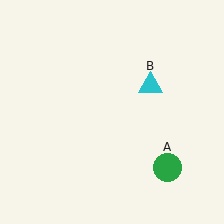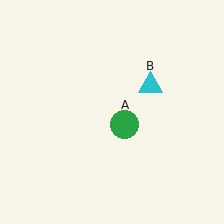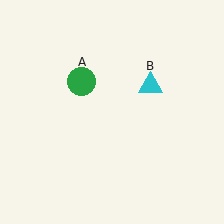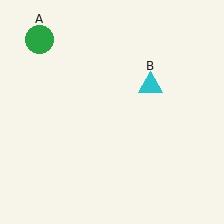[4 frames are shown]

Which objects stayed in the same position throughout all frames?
Cyan triangle (object B) remained stationary.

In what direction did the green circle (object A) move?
The green circle (object A) moved up and to the left.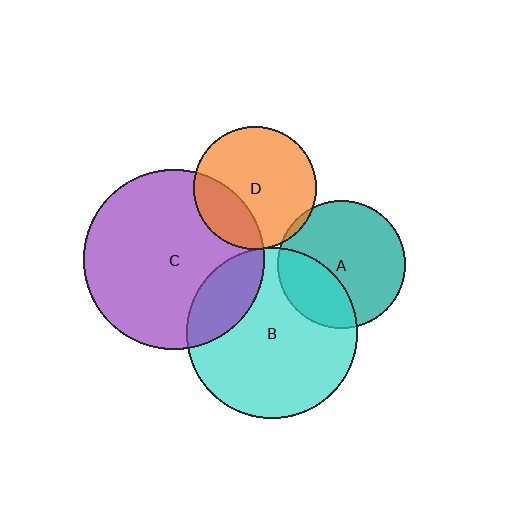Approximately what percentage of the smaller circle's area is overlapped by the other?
Approximately 5%.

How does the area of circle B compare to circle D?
Approximately 1.9 times.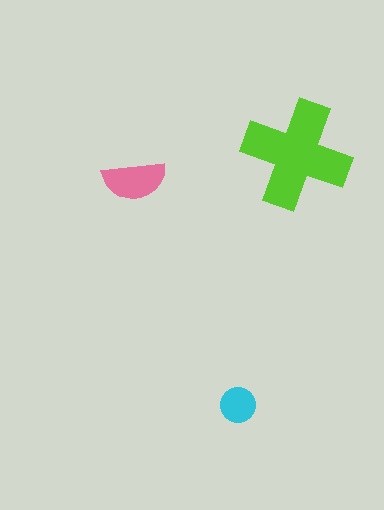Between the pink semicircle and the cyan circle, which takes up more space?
The pink semicircle.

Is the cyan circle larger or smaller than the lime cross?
Smaller.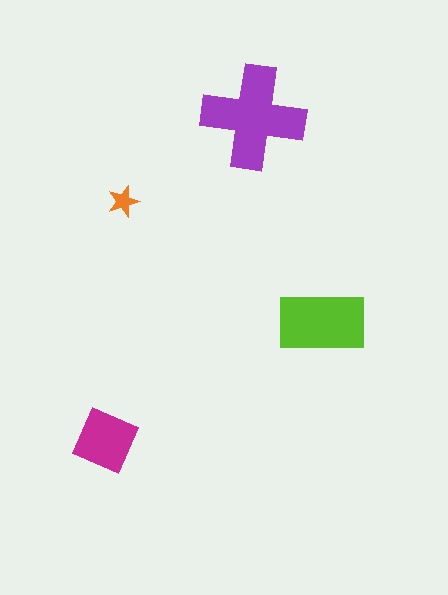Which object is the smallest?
The orange star.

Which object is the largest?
The purple cross.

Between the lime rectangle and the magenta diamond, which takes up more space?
The lime rectangle.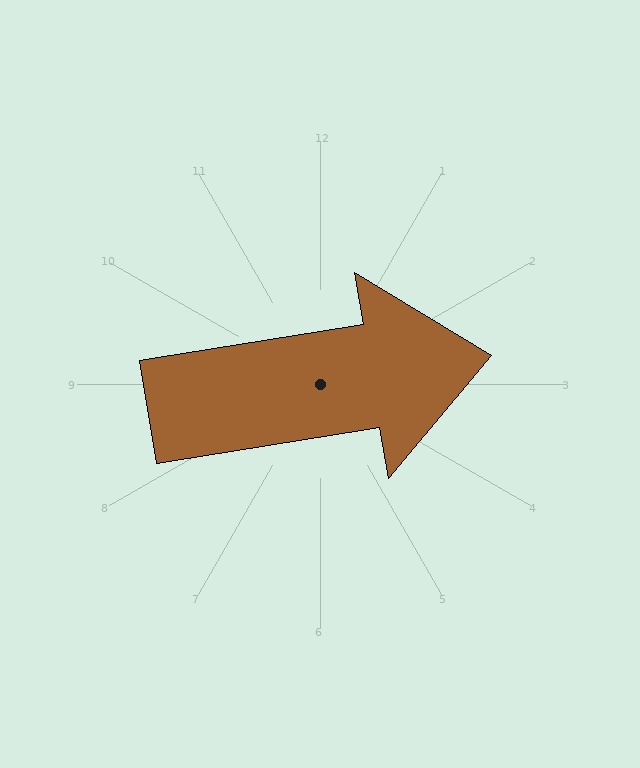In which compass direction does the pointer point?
East.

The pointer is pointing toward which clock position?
Roughly 3 o'clock.